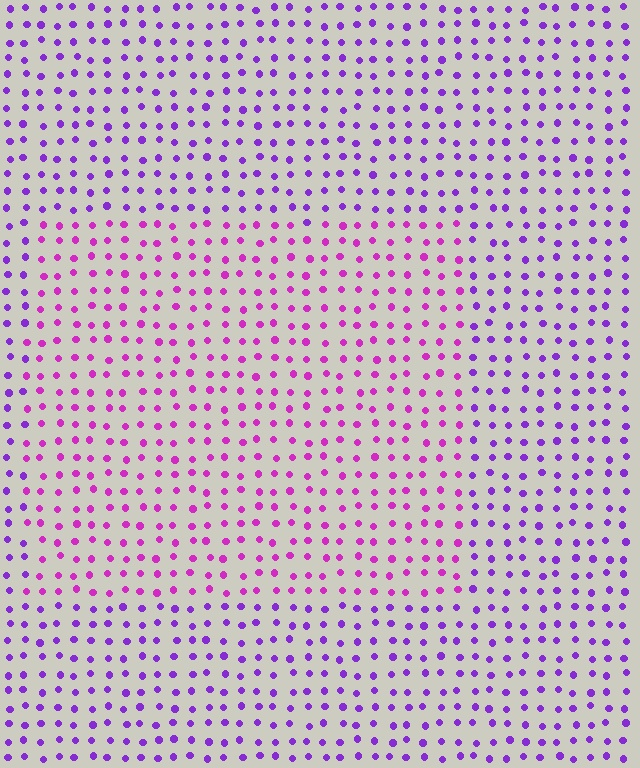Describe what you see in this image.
The image is filled with small purple elements in a uniform arrangement. A rectangle-shaped region is visible where the elements are tinted to a slightly different hue, forming a subtle color boundary.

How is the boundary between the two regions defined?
The boundary is defined purely by a slight shift in hue (about 32 degrees). Spacing, size, and orientation are identical on both sides.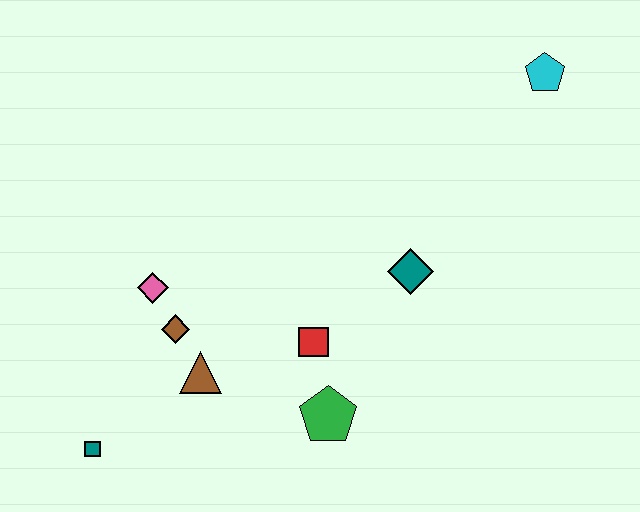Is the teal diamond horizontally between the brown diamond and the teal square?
No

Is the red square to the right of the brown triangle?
Yes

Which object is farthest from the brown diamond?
The cyan pentagon is farthest from the brown diamond.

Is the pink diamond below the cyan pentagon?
Yes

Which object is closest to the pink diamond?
The brown diamond is closest to the pink diamond.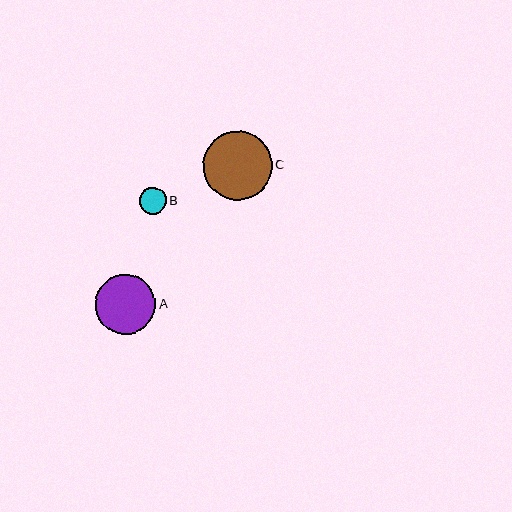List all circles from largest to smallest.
From largest to smallest: C, A, B.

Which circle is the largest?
Circle C is the largest with a size of approximately 69 pixels.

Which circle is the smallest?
Circle B is the smallest with a size of approximately 26 pixels.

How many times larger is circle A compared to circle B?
Circle A is approximately 2.3 times the size of circle B.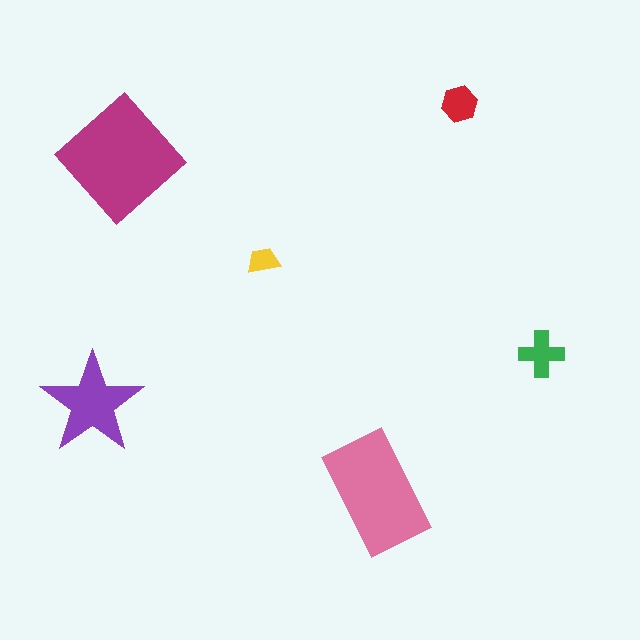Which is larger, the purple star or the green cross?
The purple star.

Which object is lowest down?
The pink rectangle is bottommost.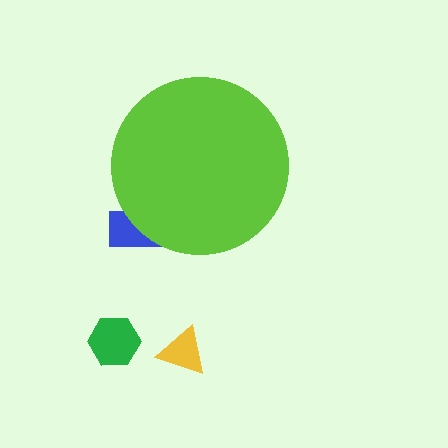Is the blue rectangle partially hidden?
Yes, the blue rectangle is partially hidden behind the lime circle.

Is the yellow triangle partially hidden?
No, the yellow triangle is fully visible.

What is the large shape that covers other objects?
A lime circle.